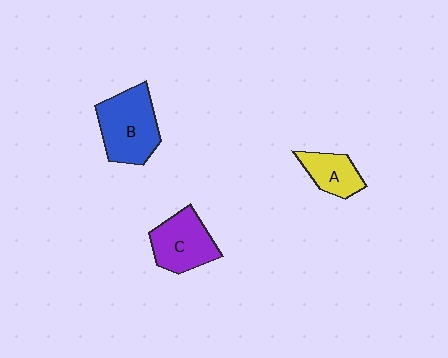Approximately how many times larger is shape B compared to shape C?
Approximately 1.2 times.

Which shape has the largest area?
Shape B (blue).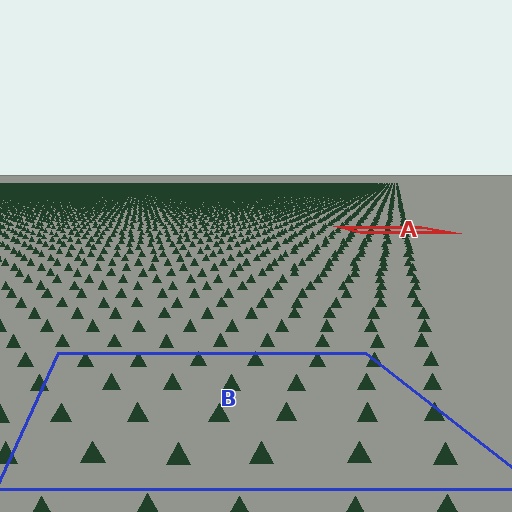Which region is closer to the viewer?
Region B is closer. The texture elements there are larger and more spread out.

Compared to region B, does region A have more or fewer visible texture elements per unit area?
Region A has more texture elements per unit area — they are packed more densely because it is farther away.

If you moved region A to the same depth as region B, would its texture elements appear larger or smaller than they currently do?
They would appear larger. At a closer depth, the same texture elements are projected at a bigger on-screen size.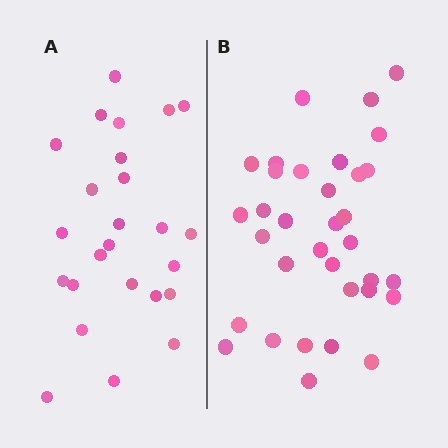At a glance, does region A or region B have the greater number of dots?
Region B (the right region) has more dots.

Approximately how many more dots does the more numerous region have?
Region B has roughly 8 or so more dots than region A.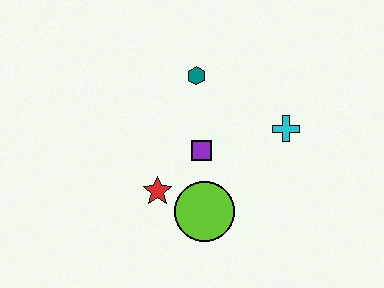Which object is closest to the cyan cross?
The purple square is closest to the cyan cross.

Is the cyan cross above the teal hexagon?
No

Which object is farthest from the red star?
The cyan cross is farthest from the red star.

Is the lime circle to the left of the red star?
No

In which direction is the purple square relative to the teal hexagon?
The purple square is below the teal hexagon.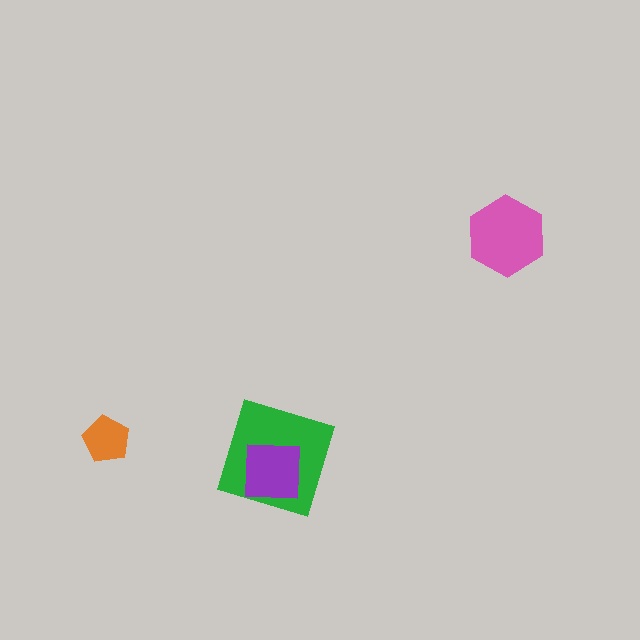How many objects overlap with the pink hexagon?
0 objects overlap with the pink hexagon.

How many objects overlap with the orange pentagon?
0 objects overlap with the orange pentagon.